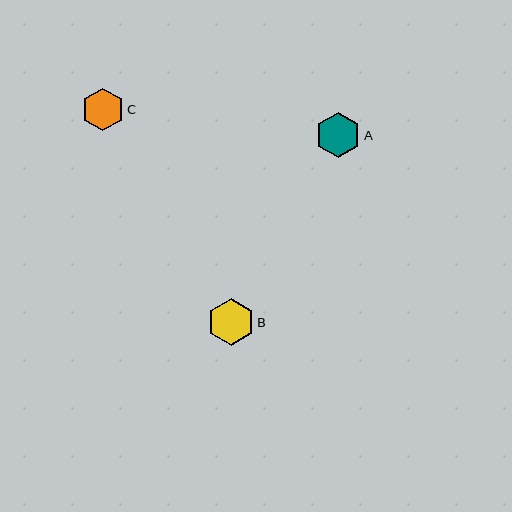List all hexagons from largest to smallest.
From largest to smallest: B, A, C.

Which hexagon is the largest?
Hexagon B is the largest with a size of approximately 47 pixels.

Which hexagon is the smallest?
Hexagon C is the smallest with a size of approximately 43 pixels.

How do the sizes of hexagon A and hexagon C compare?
Hexagon A and hexagon C are approximately the same size.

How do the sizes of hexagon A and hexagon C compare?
Hexagon A and hexagon C are approximately the same size.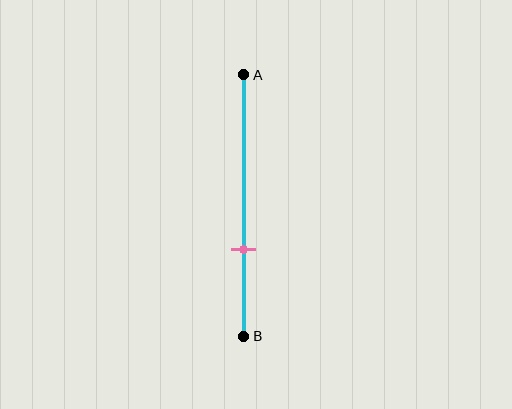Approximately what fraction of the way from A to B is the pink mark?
The pink mark is approximately 65% of the way from A to B.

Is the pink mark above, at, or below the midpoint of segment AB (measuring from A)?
The pink mark is below the midpoint of segment AB.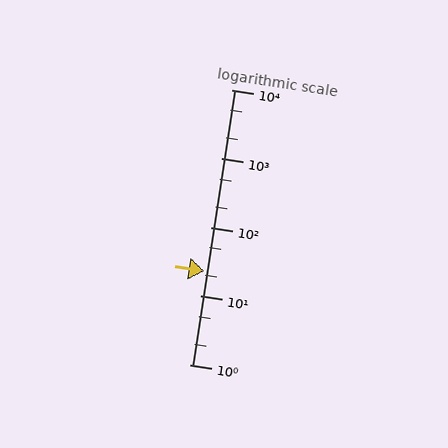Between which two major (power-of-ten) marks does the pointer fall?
The pointer is between 10 and 100.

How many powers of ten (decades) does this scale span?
The scale spans 4 decades, from 1 to 10000.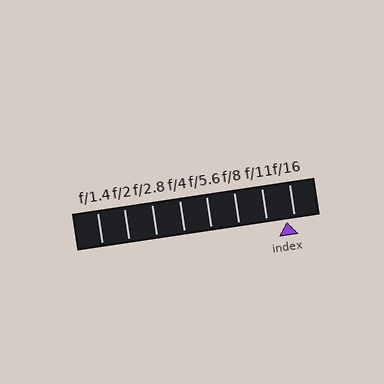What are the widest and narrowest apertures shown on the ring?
The widest aperture shown is f/1.4 and the narrowest is f/16.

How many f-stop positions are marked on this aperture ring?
There are 8 f-stop positions marked.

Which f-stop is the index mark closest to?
The index mark is closest to f/16.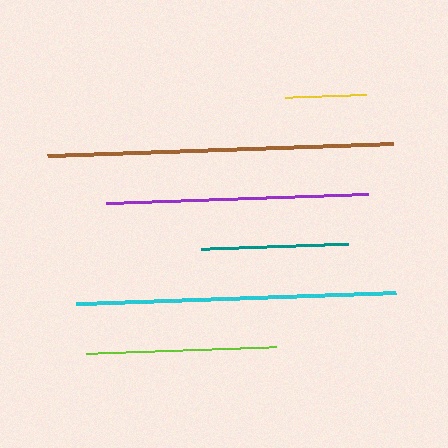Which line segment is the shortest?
The yellow line is the shortest at approximately 81 pixels.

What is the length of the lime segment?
The lime segment is approximately 190 pixels long.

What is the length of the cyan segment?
The cyan segment is approximately 320 pixels long.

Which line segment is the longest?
The brown line is the longest at approximately 346 pixels.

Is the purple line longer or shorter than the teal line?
The purple line is longer than the teal line.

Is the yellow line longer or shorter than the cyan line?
The cyan line is longer than the yellow line.